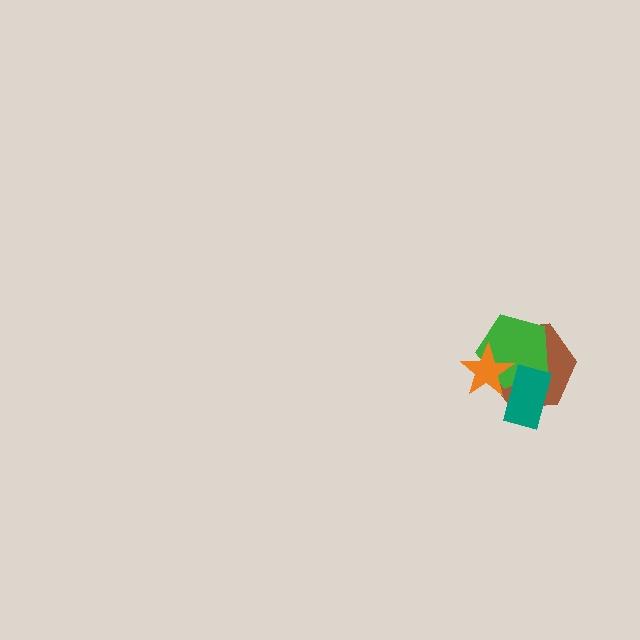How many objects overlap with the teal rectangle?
3 objects overlap with the teal rectangle.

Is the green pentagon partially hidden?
Yes, it is partially covered by another shape.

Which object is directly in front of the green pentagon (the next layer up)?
The teal rectangle is directly in front of the green pentagon.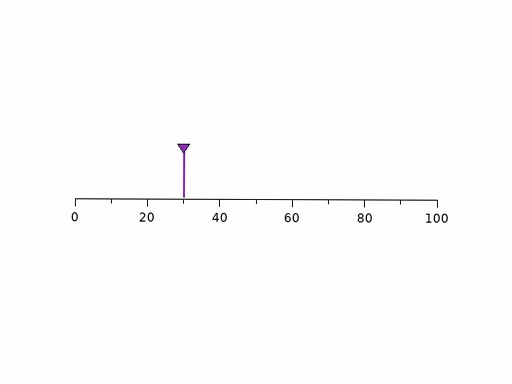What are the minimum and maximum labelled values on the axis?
The axis runs from 0 to 100.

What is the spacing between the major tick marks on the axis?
The major ticks are spaced 20 apart.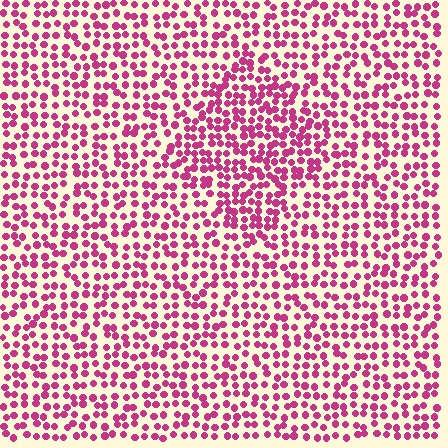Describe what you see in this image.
The image contains small magenta elements arranged at two different densities. A diamond-shaped region is visible where the elements are more densely packed than the surrounding area.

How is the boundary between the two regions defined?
The boundary is defined by a change in element density (approximately 1.5x ratio). All elements are the same color, size, and shape.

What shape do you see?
I see a diamond.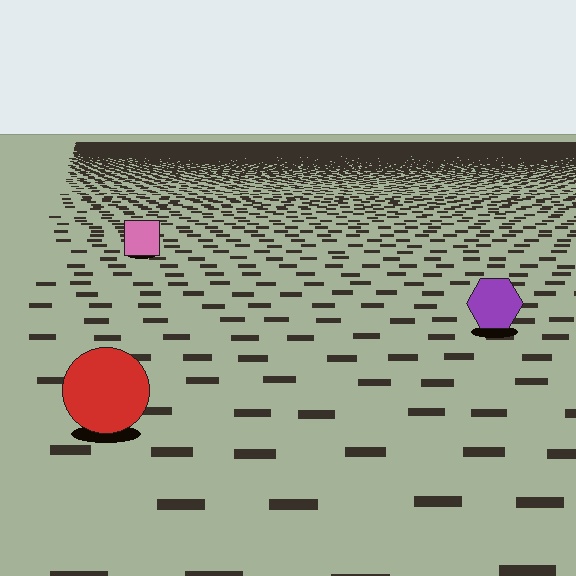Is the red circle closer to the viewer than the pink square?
Yes. The red circle is closer — you can tell from the texture gradient: the ground texture is coarser near it.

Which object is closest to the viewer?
The red circle is closest. The texture marks near it are larger and more spread out.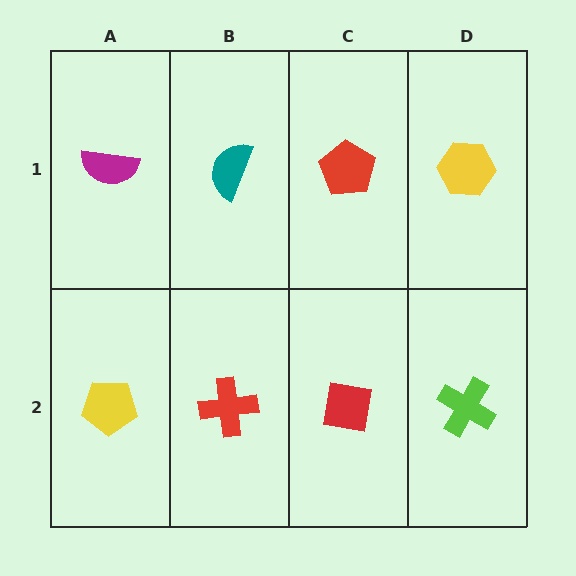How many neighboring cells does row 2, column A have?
2.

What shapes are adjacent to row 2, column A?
A magenta semicircle (row 1, column A), a red cross (row 2, column B).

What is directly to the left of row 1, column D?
A red pentagon.